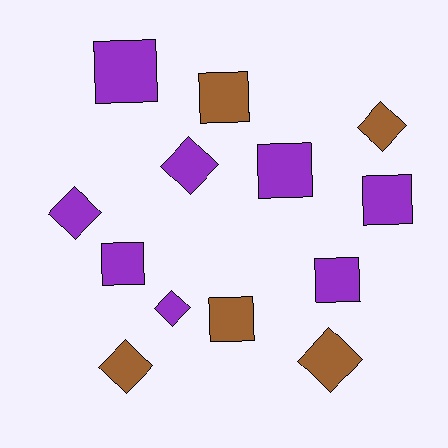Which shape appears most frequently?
Square, with 7 objects.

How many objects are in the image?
There are 13 objects.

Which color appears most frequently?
Purple, with 8 objects.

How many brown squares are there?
There are 2 brown squares.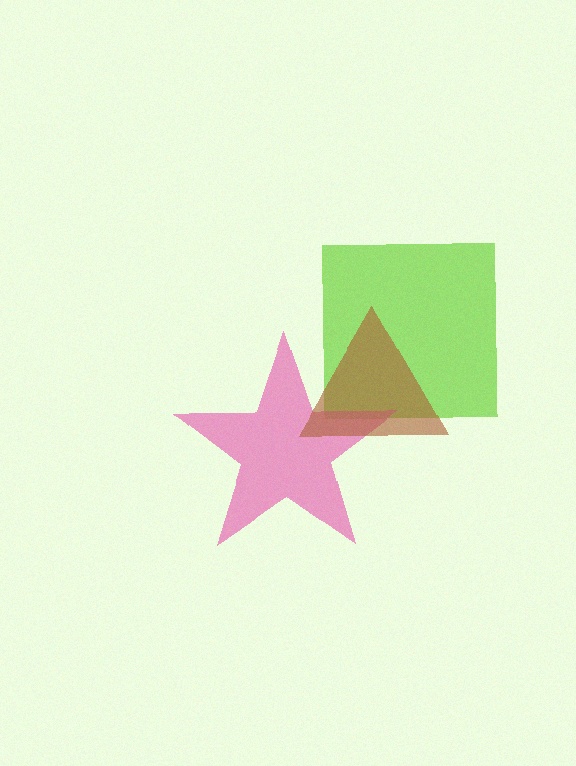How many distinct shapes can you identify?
There are 3 distinct shapes: a lime square, a pink star, a brown triangle.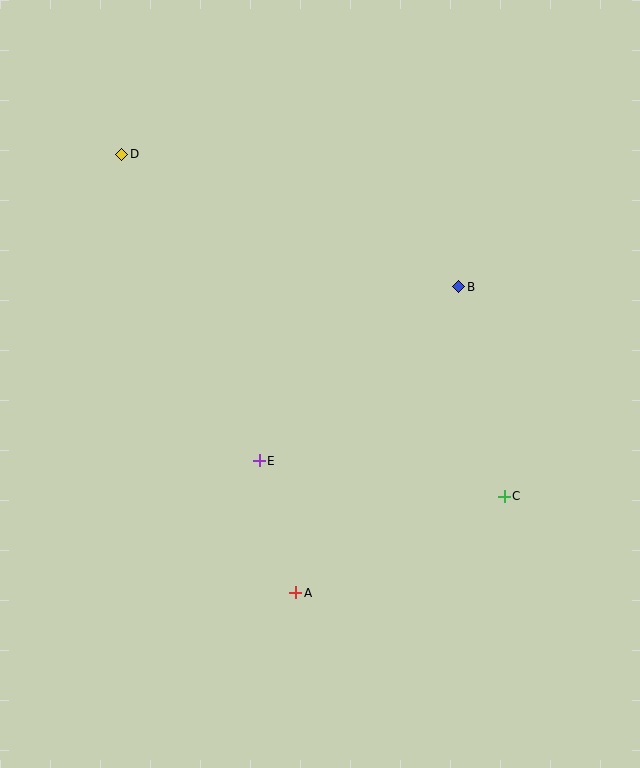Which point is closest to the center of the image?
Point E at (259, 461) is closest to the center.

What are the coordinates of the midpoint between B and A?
The midpoint between B and A is at (377, 440).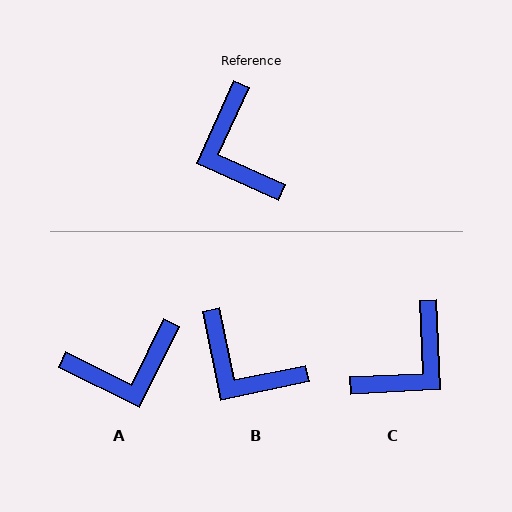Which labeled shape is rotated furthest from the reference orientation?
C, about 117 degrees away.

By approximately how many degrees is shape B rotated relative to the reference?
Approximately 36 degrees counter-clockwise.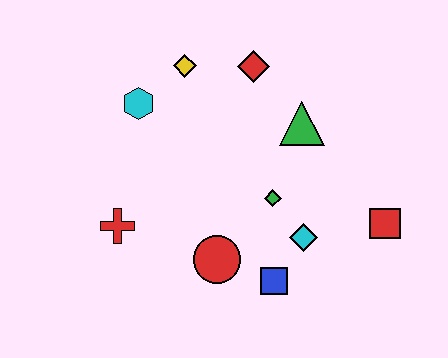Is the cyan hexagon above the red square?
Yes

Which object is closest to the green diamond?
The cyan diamond is closest to the green diamond.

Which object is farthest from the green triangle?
The red cross is farthest from the green triangle.